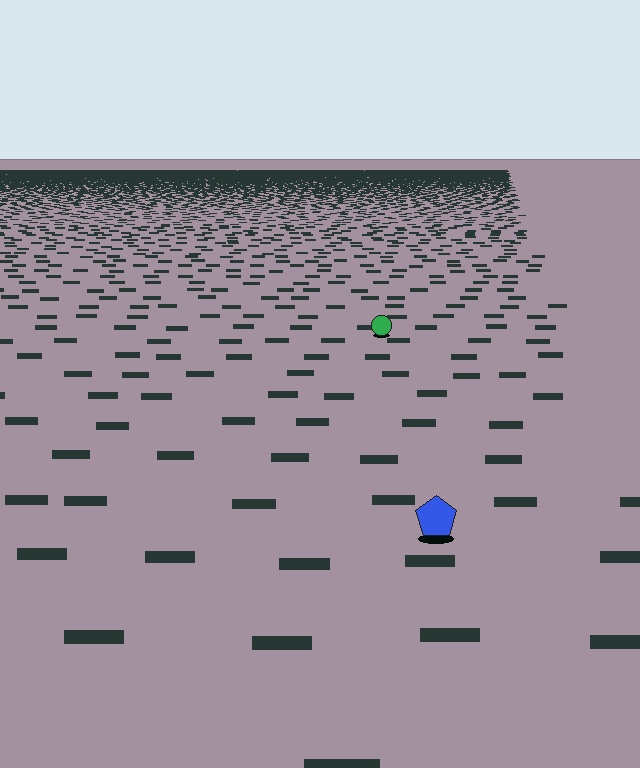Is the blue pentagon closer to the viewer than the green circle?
Yes. The blue pentagon is closer — you can tell from the texture gradient: the ground texture is coarser near it.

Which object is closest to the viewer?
The blue pentagon is closest. The texture marks near it are larger and more spread out.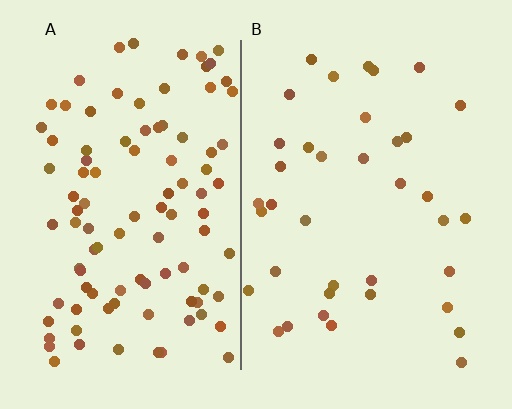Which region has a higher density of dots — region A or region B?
A (the left).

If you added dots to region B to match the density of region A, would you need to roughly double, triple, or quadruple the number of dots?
Approximately triple.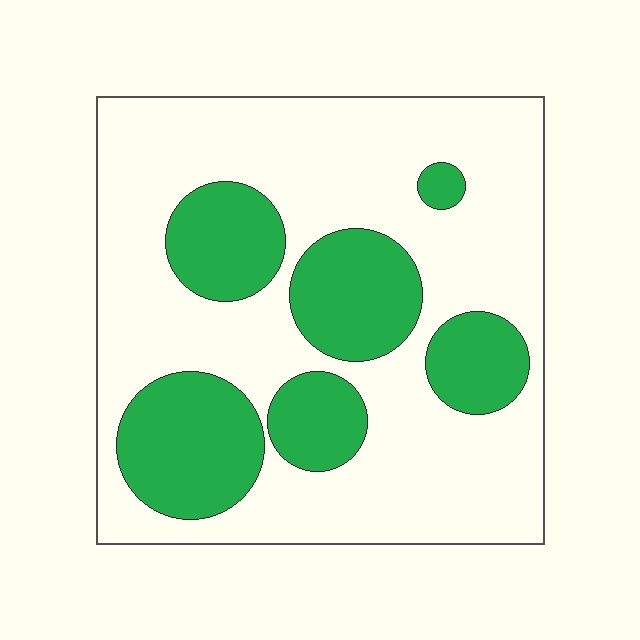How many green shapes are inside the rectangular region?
6.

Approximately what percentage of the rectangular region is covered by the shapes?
Approximately 30%.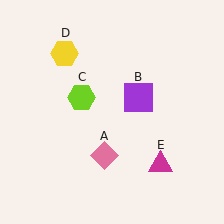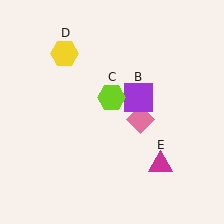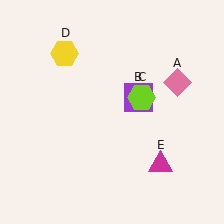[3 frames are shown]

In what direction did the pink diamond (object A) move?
The pink diamond (object A) moved up and to the right.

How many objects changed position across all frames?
2 objects changed position: pink diamond (object A), lime hexagon (object C).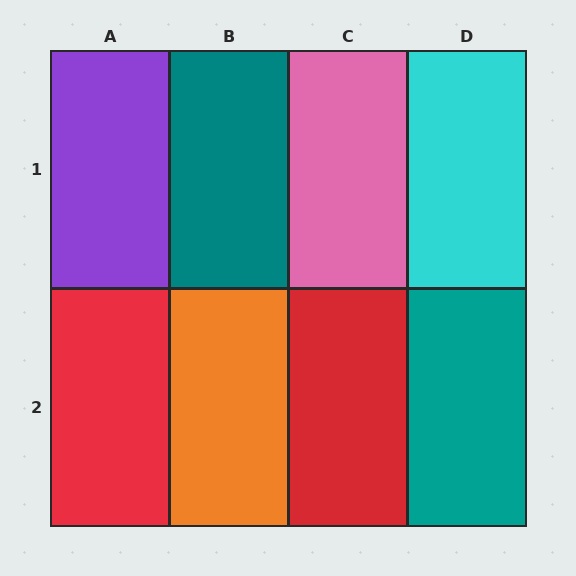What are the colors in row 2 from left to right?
Red, orange, red, teal.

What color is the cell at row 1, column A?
Purple.